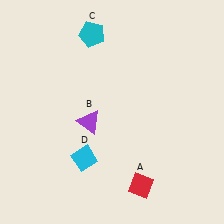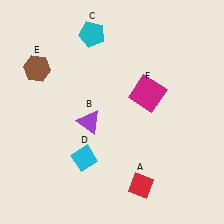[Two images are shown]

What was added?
A brown hexagon (E), a magenta square (F) were added in Image 2.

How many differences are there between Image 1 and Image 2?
There are 2 differences between the two images.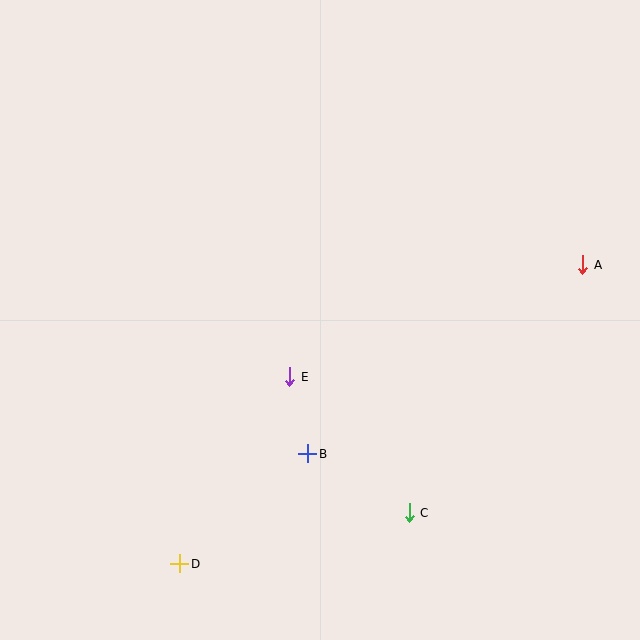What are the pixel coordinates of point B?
Point B is at (308, 454).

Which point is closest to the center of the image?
Point E at (290, 377) is closest to the center.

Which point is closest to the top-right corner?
Point A is closest to the top-right corner.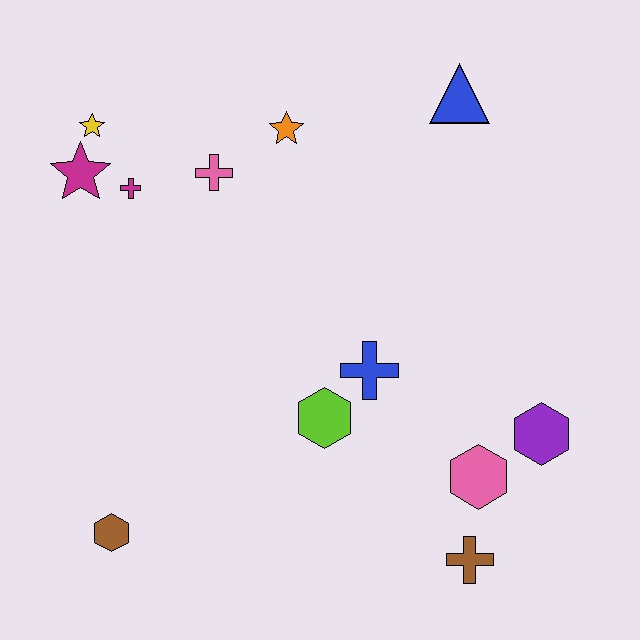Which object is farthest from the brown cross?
The yellow star is farthest from the brown cross.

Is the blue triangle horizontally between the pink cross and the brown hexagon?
No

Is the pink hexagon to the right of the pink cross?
Yes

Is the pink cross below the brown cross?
No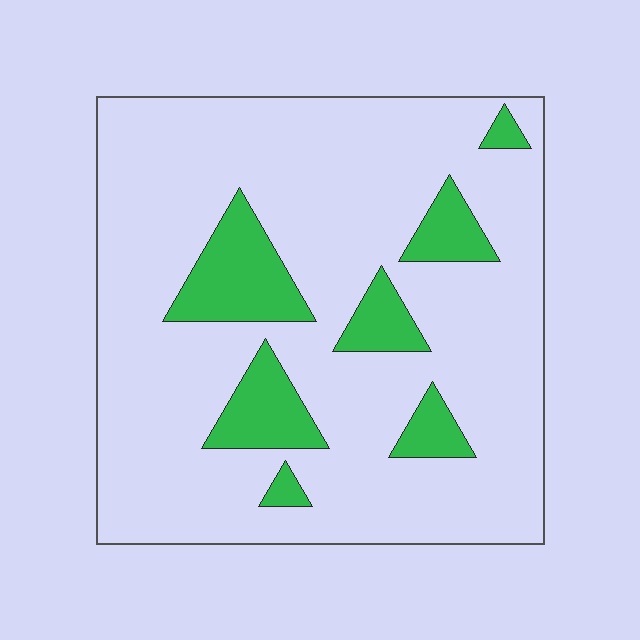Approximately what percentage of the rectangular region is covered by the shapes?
Approximately 15%.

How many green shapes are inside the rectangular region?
7.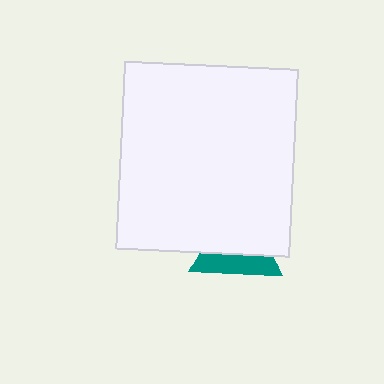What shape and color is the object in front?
The object in front is a white rectangle.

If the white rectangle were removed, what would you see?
You would see the complete teal triangle.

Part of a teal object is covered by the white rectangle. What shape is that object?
It is a triangle.